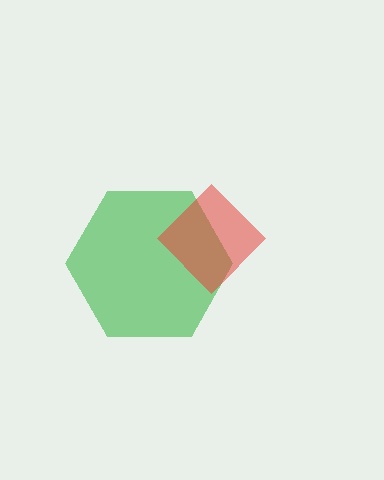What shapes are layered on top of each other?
The layered shapes are: a green hexagon, a red diamond.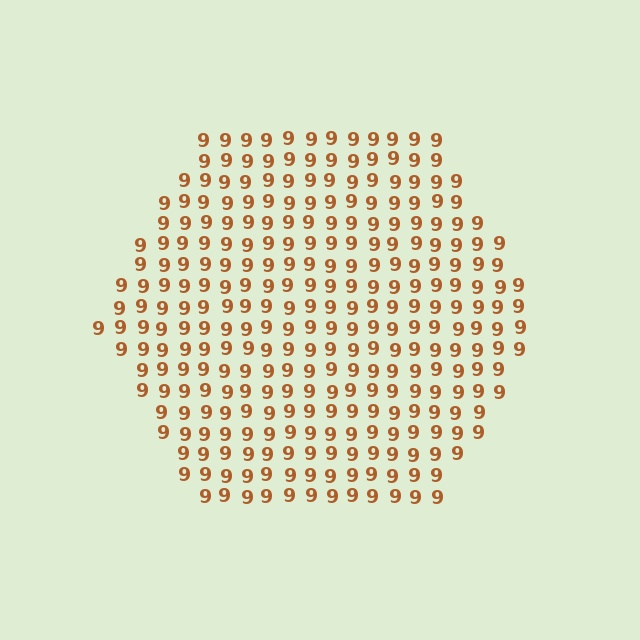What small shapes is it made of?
It is made of small digit 9's.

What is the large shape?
The large shape is a hexagon.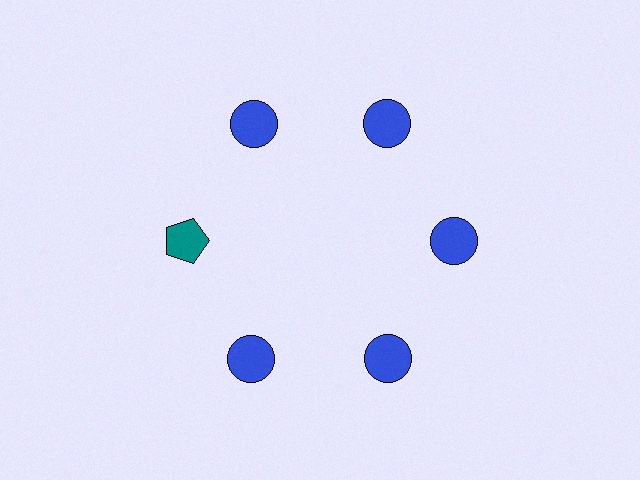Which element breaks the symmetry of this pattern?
The teal pentagon at roughly the 9 o'clock position breaks the symmetry. All other shapes are blue circles.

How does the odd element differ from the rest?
It differs in both color (teal instead of blue) and shape (pentagon instead of circle).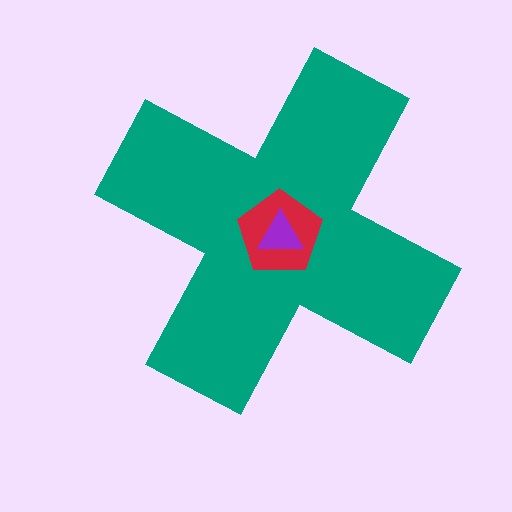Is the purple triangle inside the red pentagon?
Yes.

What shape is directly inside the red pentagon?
The purple triangle.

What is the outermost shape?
The teal cross.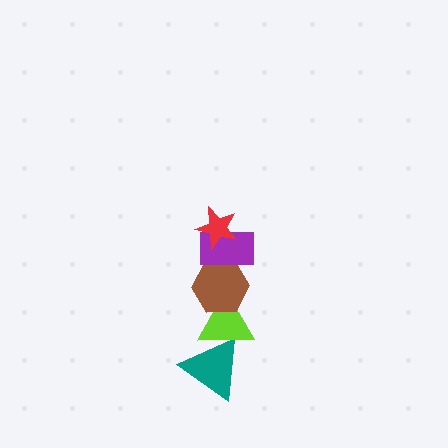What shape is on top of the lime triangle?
The brown hexagon is on top of the lime triangle.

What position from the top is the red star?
The red star is 1st from the top.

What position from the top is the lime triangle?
The lime triangle is 4th from the top.